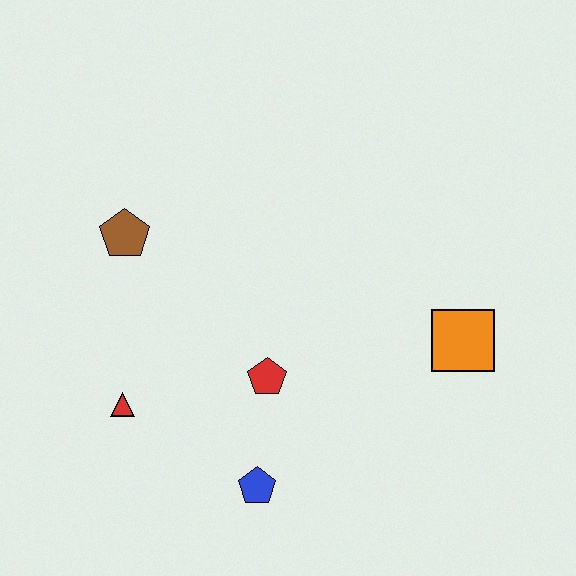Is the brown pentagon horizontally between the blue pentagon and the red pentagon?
No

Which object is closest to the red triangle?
The red pentagon is closest to the red triangle.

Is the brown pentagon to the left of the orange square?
Yes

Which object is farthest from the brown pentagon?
The orange square is farthest from the brown pentagon.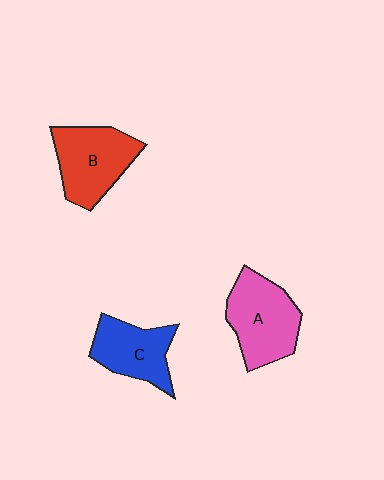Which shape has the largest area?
Shape A (pink).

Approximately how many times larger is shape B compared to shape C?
Approximately 1.2 times.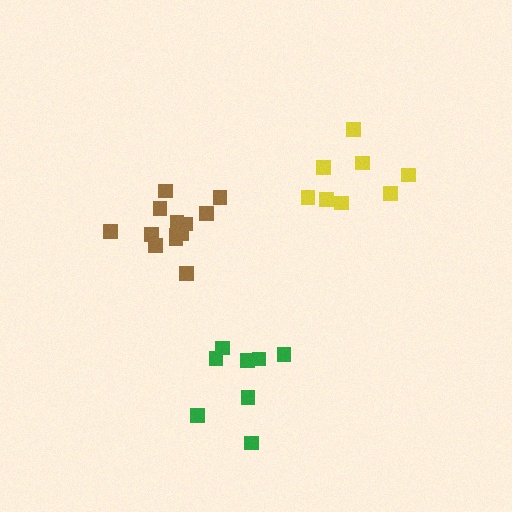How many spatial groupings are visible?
There are 3 spatial groupings.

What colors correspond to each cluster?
The clusters are colored: yellow, brown, green.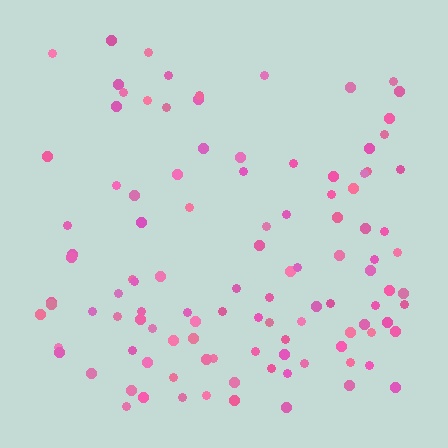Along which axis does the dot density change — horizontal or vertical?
Vertical.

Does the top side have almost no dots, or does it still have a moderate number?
Still a moderate number, just noticeably fewer than the bottom.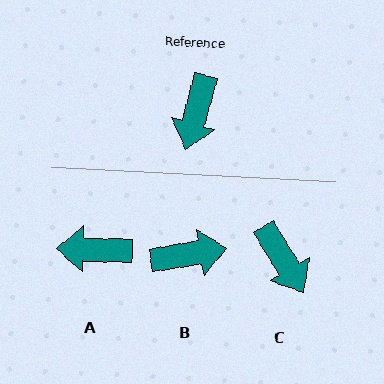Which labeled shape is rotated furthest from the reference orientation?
B, about 114 degrees away.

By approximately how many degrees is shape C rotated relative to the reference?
Approximately 47 degrees counter-clockwise.